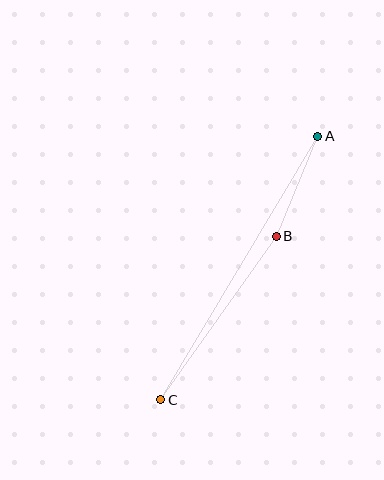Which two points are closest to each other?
Points A and B are closest to each other.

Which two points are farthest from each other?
Points A and C are farthest from each other.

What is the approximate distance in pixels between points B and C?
The distance between B and C is approximately 200 pixels.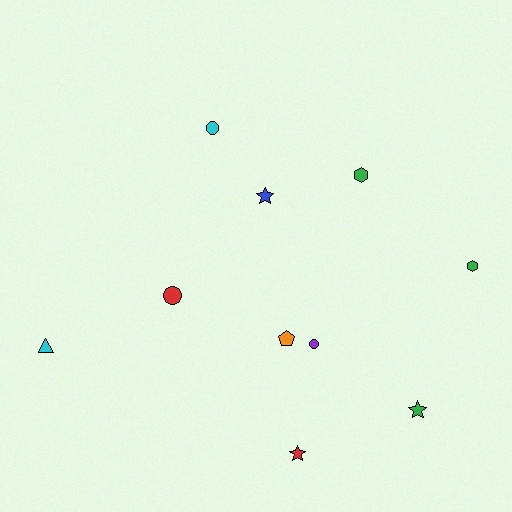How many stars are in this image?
There are 3 stars.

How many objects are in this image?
There are 10 objects.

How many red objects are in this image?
There are 2 red objects.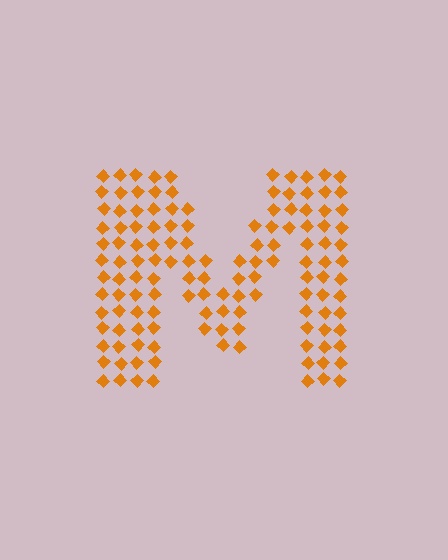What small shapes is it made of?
It is made of small diamonds.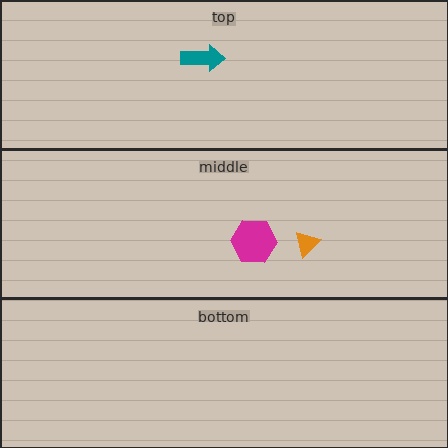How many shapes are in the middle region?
2.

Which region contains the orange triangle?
The middle region.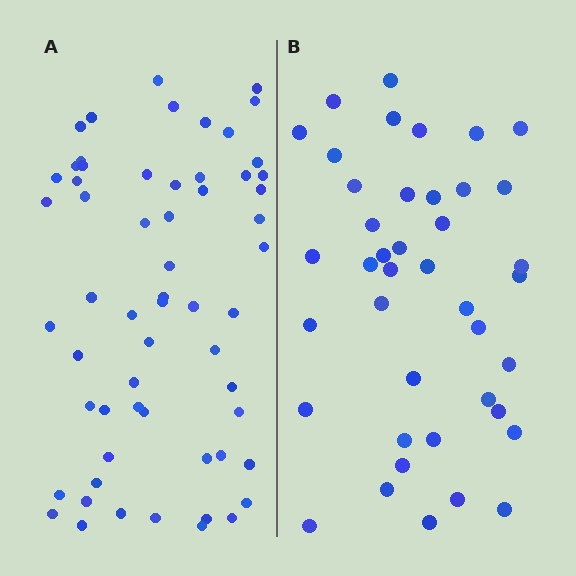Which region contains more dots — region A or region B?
Region A (the left region) has more dots.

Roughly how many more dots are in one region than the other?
Region A has approximately 20 more dots than region B.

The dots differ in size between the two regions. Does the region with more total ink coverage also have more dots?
No. Region B has more total ink coverage because its dots are larger, but region A actually contains more individual dots. Total area can be misleading — the number of items is what matters here.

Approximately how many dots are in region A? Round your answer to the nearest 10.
About 60 dots.